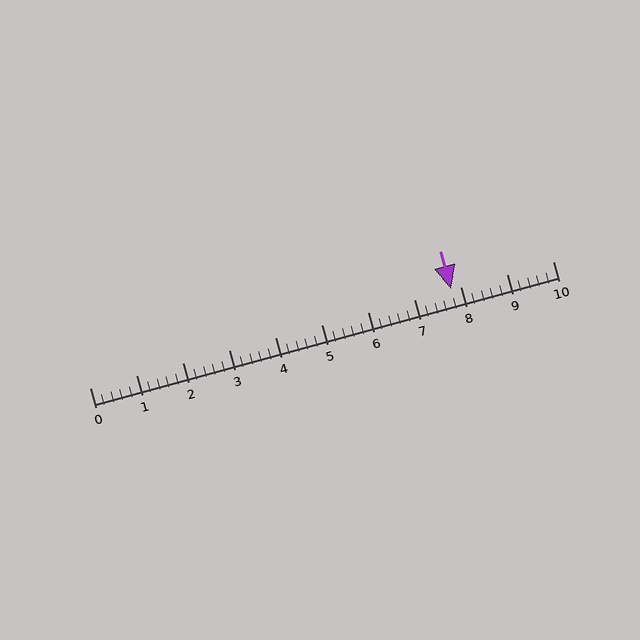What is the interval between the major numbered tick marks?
The major tick marks are spaced 1 units apart.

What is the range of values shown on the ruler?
The ruler shows values from 0 to 10.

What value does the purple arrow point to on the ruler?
The purple arrow points to approximately 7.8.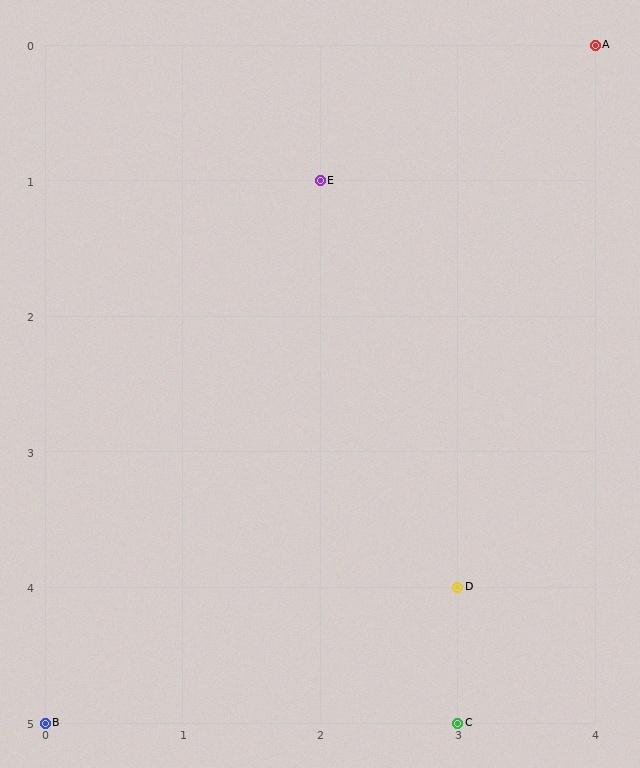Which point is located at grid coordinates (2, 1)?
Point E is at (2, 1).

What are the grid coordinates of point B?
Point B is at grid coordinates (0, 5).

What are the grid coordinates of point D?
Point D is at grid coordinates (3, 4).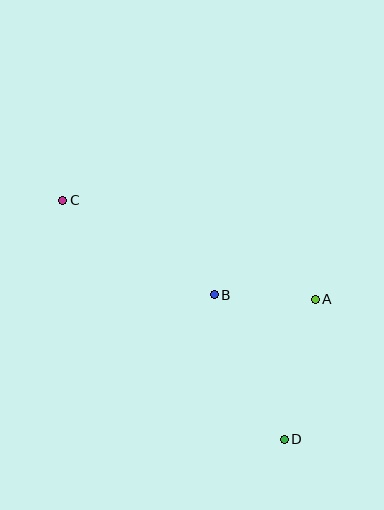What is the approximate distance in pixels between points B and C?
The distance between B and C is approximately 179 pixels.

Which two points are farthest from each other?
Points C and D are farthest from each other.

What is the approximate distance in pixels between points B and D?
The distance between B and D is approximately 161 pixels.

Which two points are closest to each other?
Points A and B are closest to each other.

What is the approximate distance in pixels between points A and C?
The distance between A and C is approximately 271 pixels.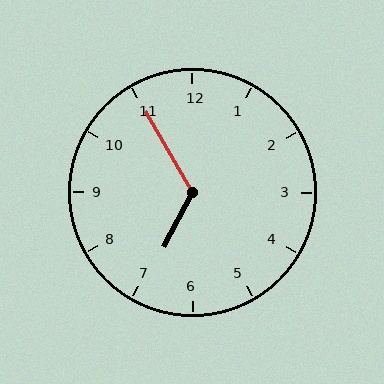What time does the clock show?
6:55.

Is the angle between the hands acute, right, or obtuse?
It is obtuse.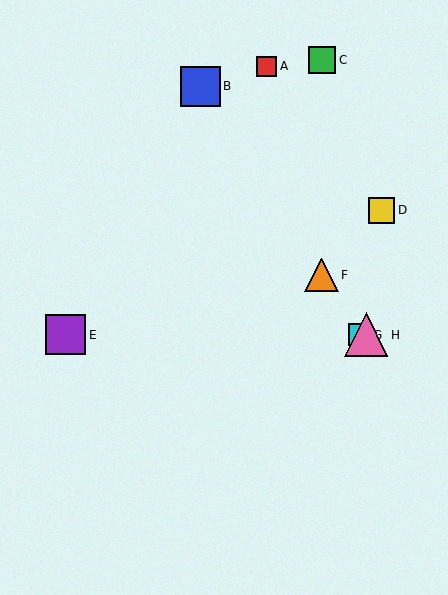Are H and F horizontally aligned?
No, H is at y≈335 and F is at y≈275.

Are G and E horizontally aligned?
Yes, both are at y≈335.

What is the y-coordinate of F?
Object F is at y≈275.